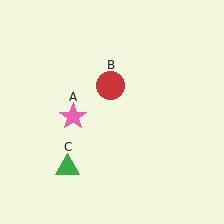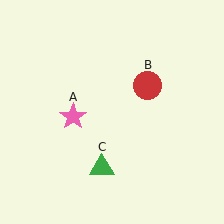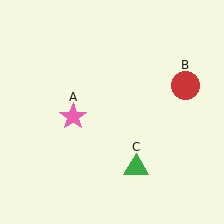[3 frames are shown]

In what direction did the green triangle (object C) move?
The green triangle (object C) moved right.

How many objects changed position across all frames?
2 objects changed position: red circle (object B), green triangle (object C).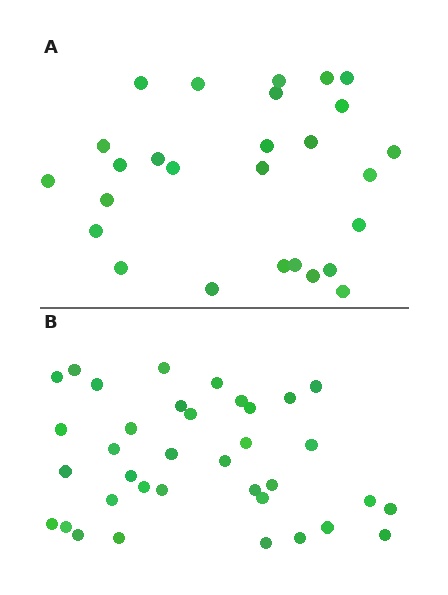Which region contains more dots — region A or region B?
Region B (the bottom region) has more dots.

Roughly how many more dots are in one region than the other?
Region B has roughly 8 or so more dots than region A.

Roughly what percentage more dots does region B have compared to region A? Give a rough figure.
About 35% more.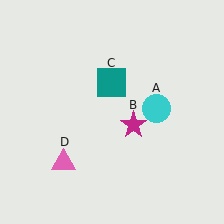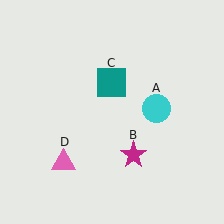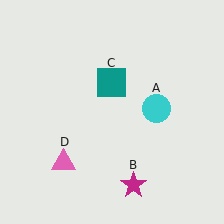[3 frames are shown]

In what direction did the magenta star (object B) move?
The magenta star (object B) moved down.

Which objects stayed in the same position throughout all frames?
Cyan circle (object A) and teal square (object C) and pink triangle (object D) remained stationary.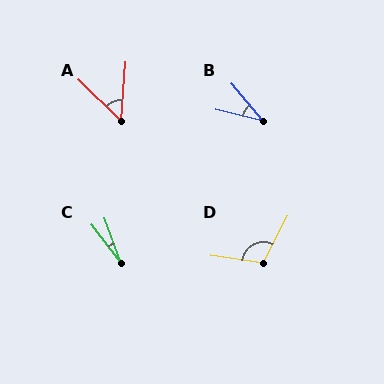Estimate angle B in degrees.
Approximately 37 degrees.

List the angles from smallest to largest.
C (18°), B (37°), A (50°), D (109°).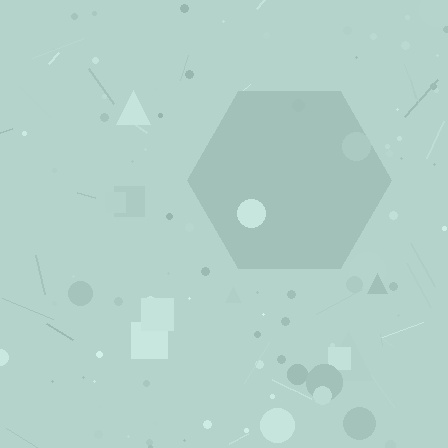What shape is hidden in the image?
A hexagon is hidden in the image.